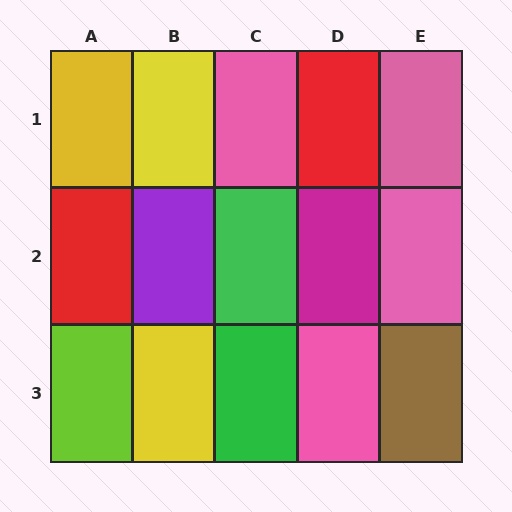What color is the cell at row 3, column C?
Green.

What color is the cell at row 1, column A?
Yellow.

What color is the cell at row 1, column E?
Pink.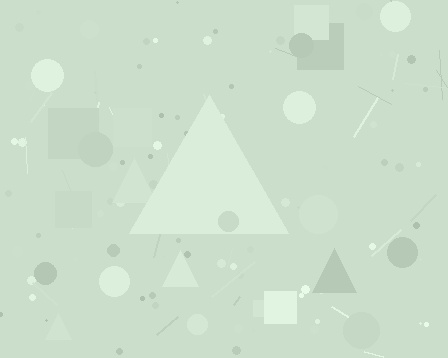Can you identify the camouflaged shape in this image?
The camouflaged shape is a triangle.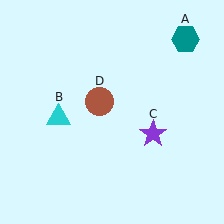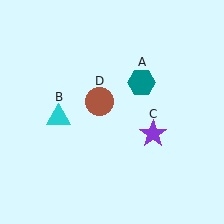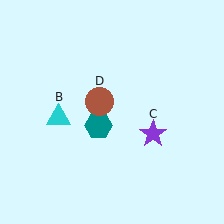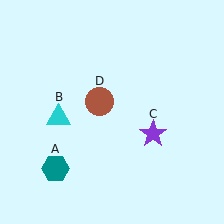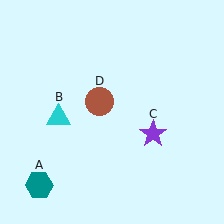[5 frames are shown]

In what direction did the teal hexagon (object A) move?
The teal hexagon (object A) moved down and to the left.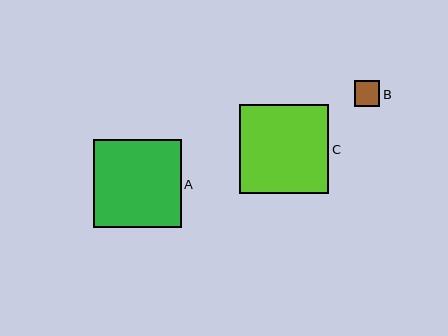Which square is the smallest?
Square B is the smallest with a size of approximately 26 pixels.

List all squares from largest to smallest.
From largest to smallest: C, A, B.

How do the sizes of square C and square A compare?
Square C and square A are approximately the same size.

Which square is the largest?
Square C is the largest with a size of approximately 89 pixels.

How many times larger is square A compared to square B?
Square A is approximately 3.4 times the size of square B.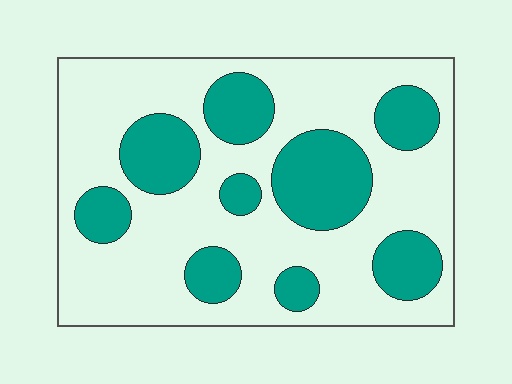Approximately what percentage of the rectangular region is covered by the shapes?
Approximately 30%.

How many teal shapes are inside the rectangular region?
9.